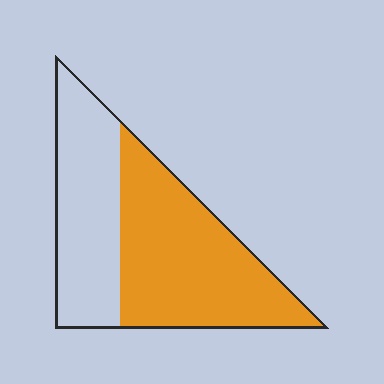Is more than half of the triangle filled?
Yes.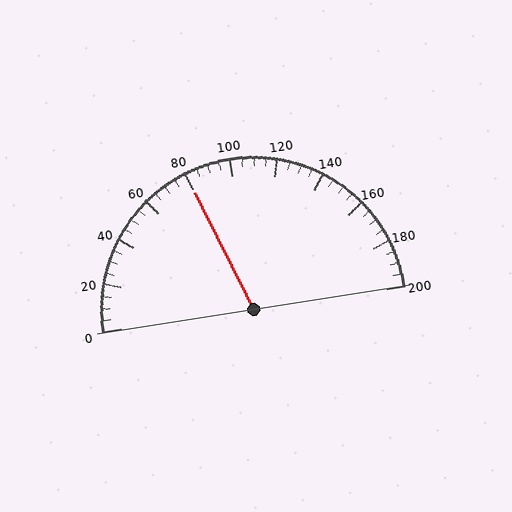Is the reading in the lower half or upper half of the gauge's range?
The reading is in the lower half of the range (0 to 200).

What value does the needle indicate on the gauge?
The needle indicates approximately 80.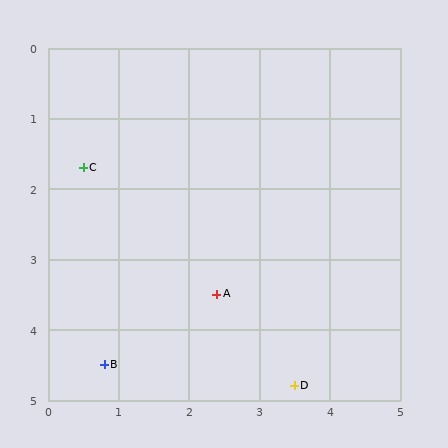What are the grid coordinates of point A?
Point A is at approximately (2.4, 3.5).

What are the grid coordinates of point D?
Point D is at approximately (3.5, 4.8).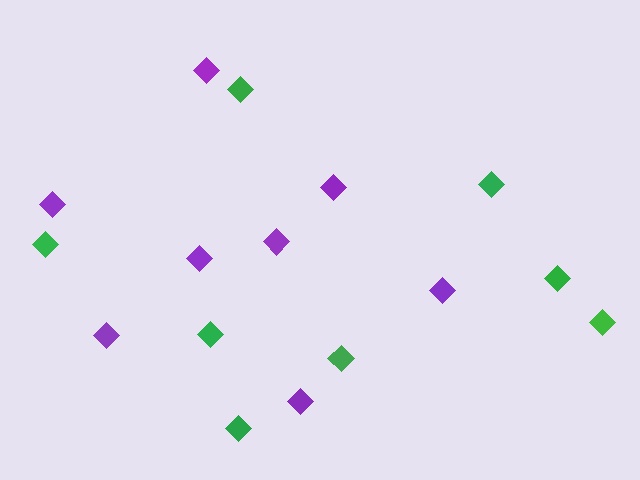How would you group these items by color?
There are 2 groups: one group of purple diamonds (8) and one group of green diamonds (8).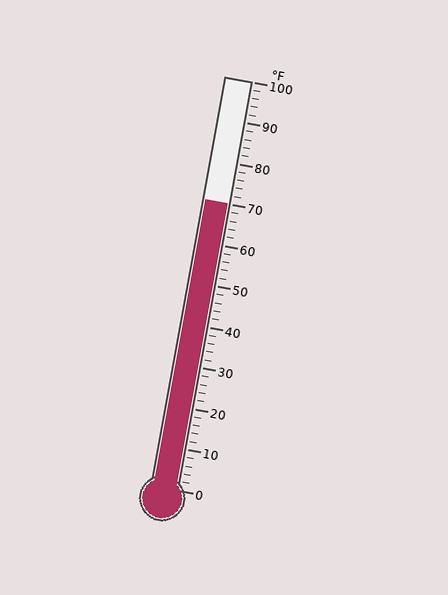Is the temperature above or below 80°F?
The temperature is below 80°F.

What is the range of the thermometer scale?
The thermometer scale ranges from 0°F to 100°F.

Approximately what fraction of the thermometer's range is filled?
The thermometer is filled to approximately 70% of its range.